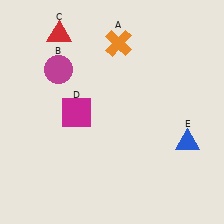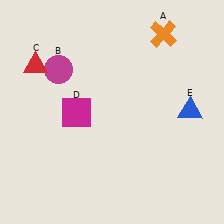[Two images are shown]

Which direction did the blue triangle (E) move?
The blue triangle (E) moved up.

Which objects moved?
The objects that moved are: the orange cross (A), the red triangle (C), the blue triangle (E).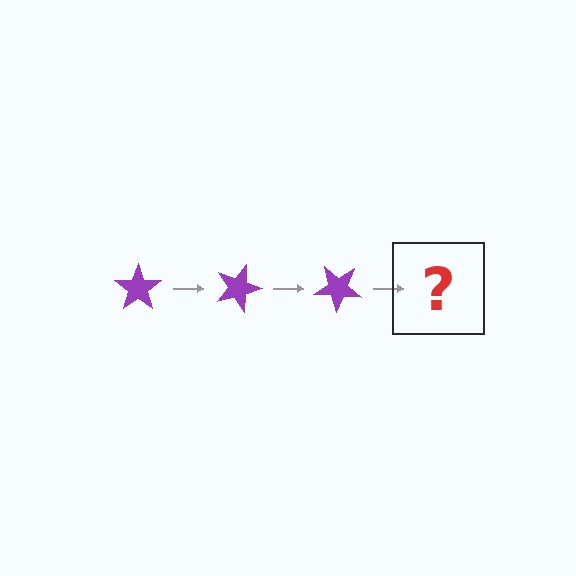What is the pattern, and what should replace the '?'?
The pattern is that the star rotates 20 degrees each step. The '?' should be a purple star rotated 60 degrees.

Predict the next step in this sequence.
The next step is a purple star rotated 60 degrees.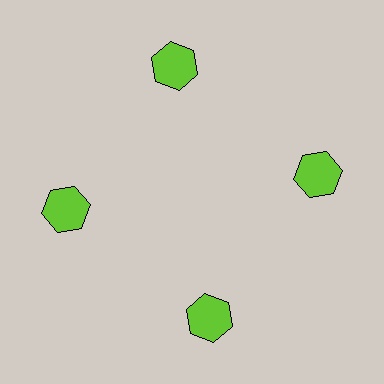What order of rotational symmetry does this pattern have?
This pattern has 4-fold rotational symmetry.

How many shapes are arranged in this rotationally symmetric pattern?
There are 4 shapes, arranged in 4 groups of 1.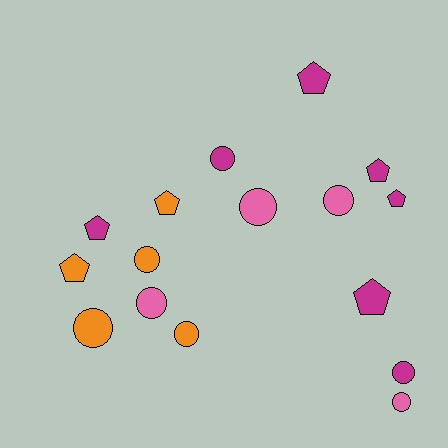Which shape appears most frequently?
Circle, with 9 objects.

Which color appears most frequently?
Magenta, with 7 objects.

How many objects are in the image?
There are 16 objects.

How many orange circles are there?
There are 3 orange circles.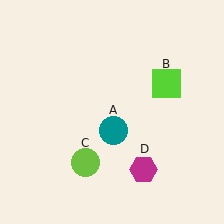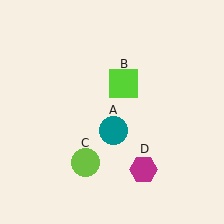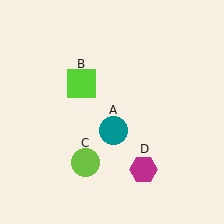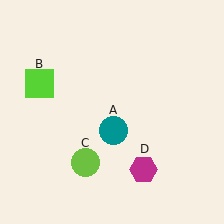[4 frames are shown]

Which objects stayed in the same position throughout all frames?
Teal circle (object A) and lime circle (object C) and magenta hexagon (object D) remained stationary.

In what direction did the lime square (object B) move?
The lime square (object B) moved left.